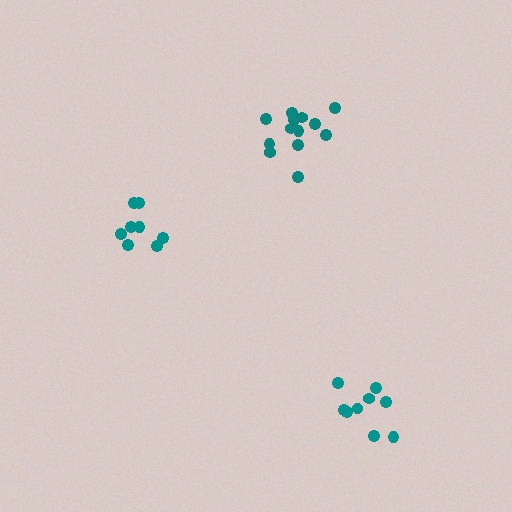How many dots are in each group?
Group 1: 9 dots, Group 2: 13 dots, Group 3: 8 dots (30 total).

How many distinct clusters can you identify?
There are 3 distinct clusters.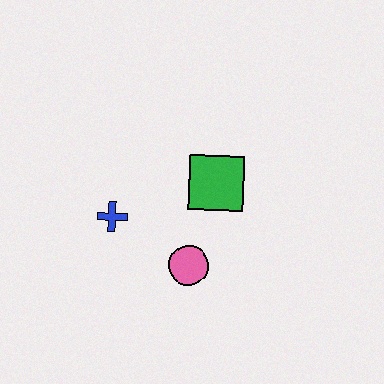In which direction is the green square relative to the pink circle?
The green square is above the pink circle.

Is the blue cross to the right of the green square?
No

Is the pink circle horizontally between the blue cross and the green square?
Yes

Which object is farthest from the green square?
The blue cross is farthest from the green square.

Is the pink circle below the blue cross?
Yes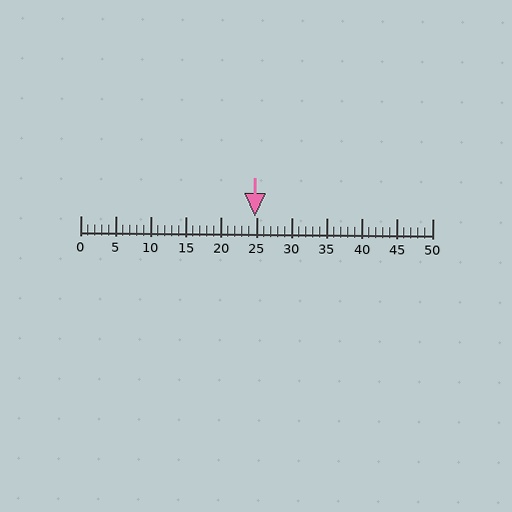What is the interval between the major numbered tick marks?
The major tick marks are spaced 5 units apart.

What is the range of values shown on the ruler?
The ruler shows values from 0 to 50.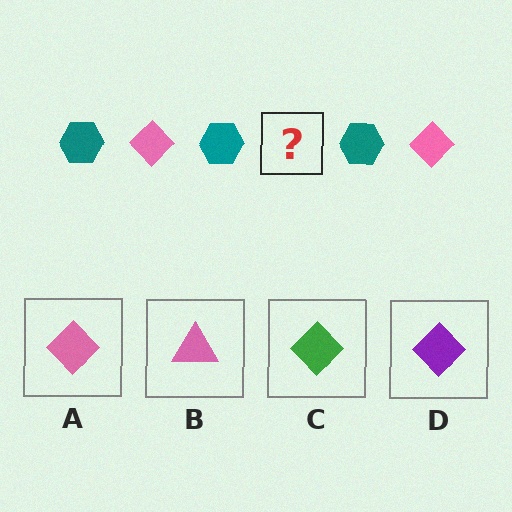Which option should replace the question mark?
Option A.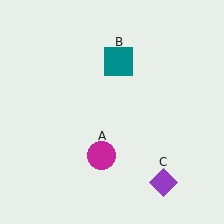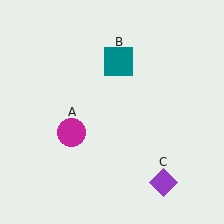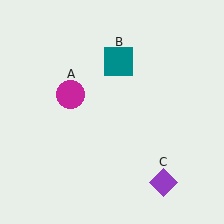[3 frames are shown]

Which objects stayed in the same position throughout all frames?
Teal square (object B) and purple diamond (object C) remained stationary.